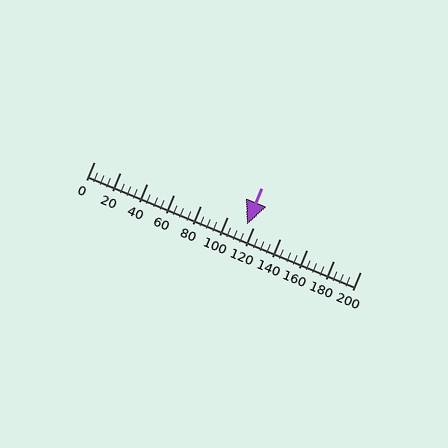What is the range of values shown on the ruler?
The ruler shows values from 0 to 200.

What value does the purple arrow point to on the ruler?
The purple arrow points to approximately 115.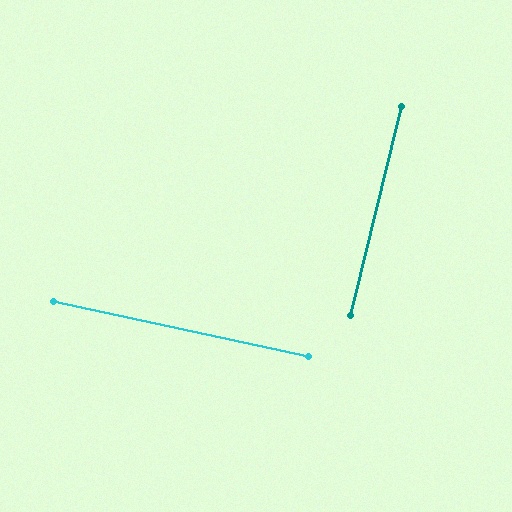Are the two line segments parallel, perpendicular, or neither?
Perpendicular — they meet at approximately 88°.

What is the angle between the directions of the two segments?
Approximately 88 degrees.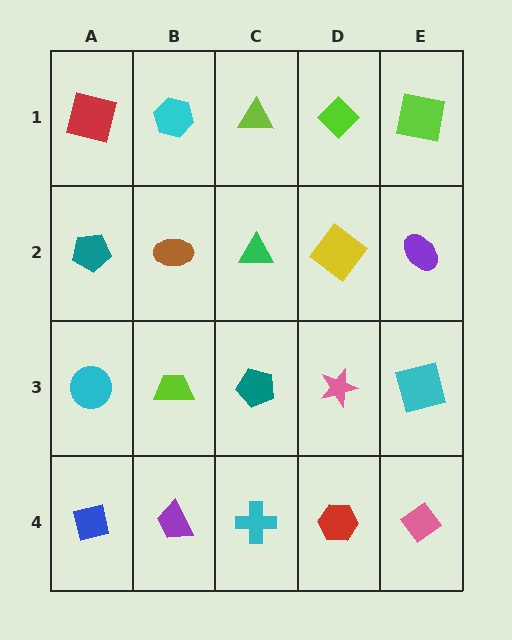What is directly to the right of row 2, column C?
A yellow diamond.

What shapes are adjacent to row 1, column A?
A teal pentagon (row 2, column A), a cyan hexagon (row 1, column B).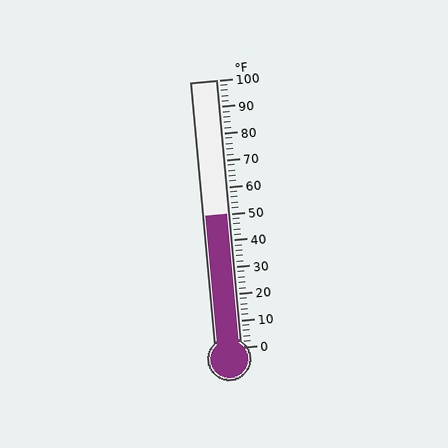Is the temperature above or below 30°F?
The temperature is above 30°F.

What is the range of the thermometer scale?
The thermometer scale ranges from 0°F to 100°F.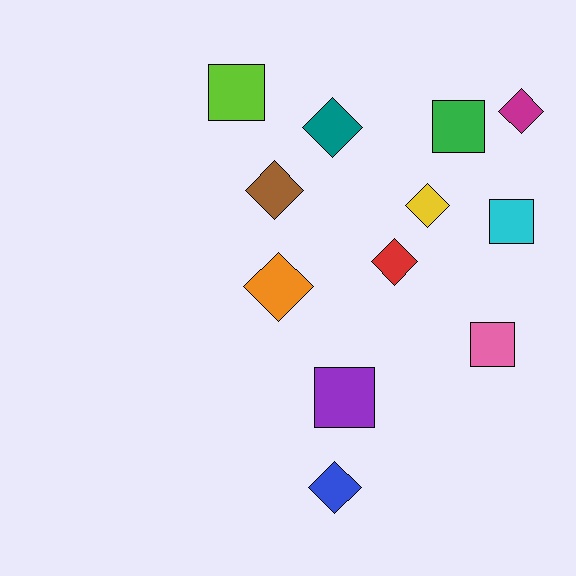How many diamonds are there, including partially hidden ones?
There are 7 diamonds.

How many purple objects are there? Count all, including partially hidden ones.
There is 1 purple object.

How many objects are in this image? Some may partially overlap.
There are 12 objects.